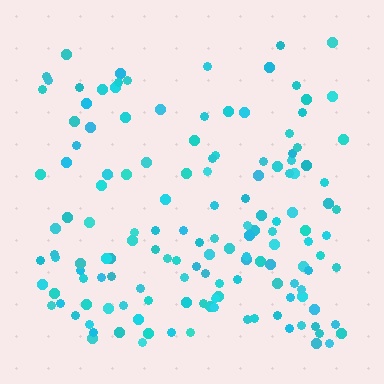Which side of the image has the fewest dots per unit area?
The top.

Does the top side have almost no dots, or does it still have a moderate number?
Still a moderate number, just noticeably fewer than the bottom.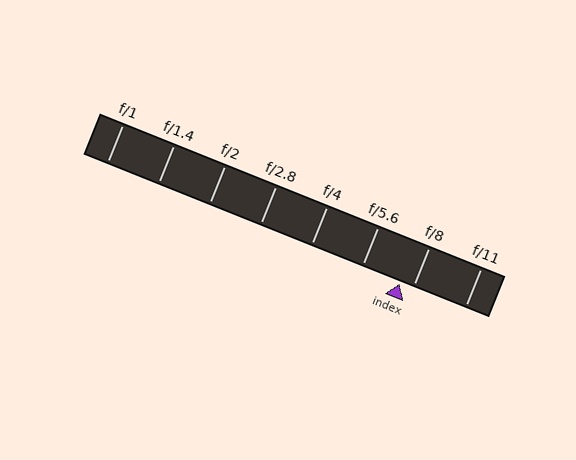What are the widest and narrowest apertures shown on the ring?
The widest aperture shown is f/1 and the narrowest is f/11.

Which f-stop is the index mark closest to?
The index mark is closest to f/8.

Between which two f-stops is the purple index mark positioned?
The index mark is between f/5.6 and f/8.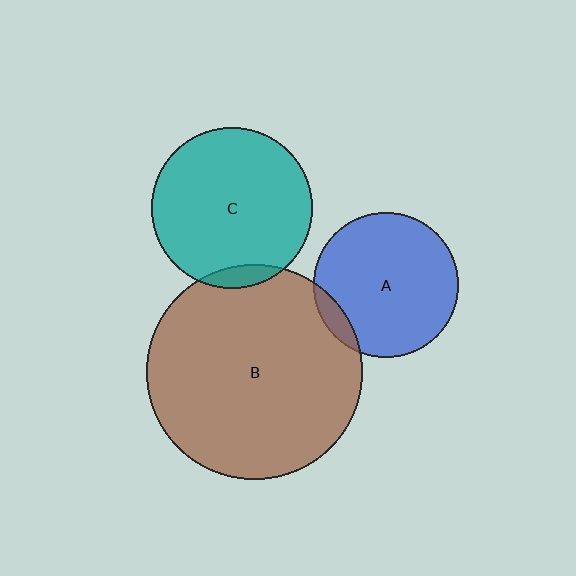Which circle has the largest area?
Circle B (brown).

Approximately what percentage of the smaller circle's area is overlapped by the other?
Approximately 10%.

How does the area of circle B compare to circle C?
Approximately 1.8 times.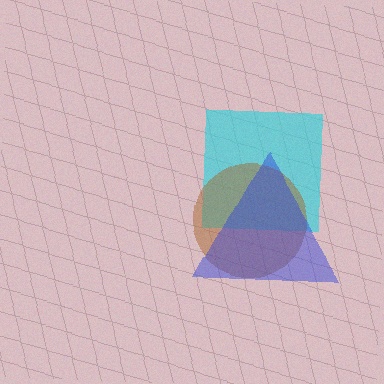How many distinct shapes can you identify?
There are 3 distinct shapes: a cyan square, a brown circle, a blue triangle.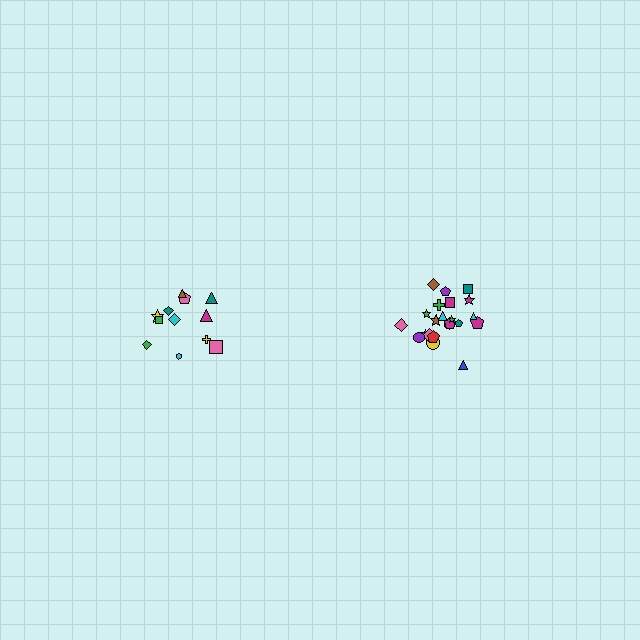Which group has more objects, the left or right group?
The right group.